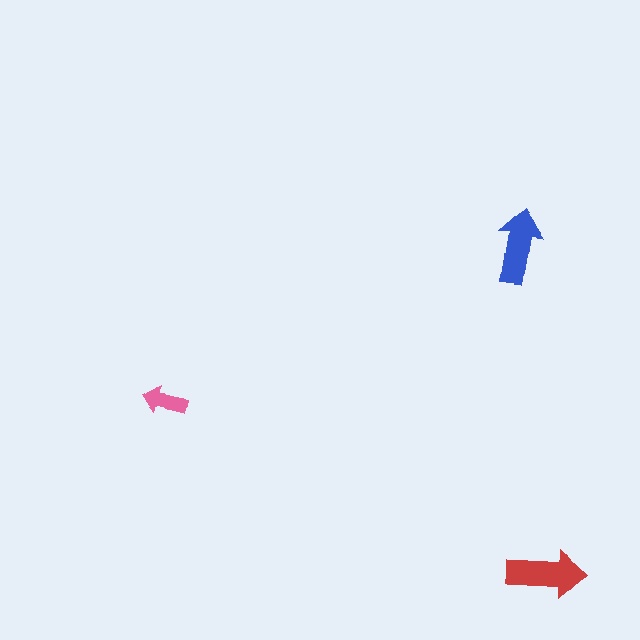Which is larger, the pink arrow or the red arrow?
The red one.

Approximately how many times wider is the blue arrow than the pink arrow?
About 1.5 times wider.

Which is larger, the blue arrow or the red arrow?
The red one.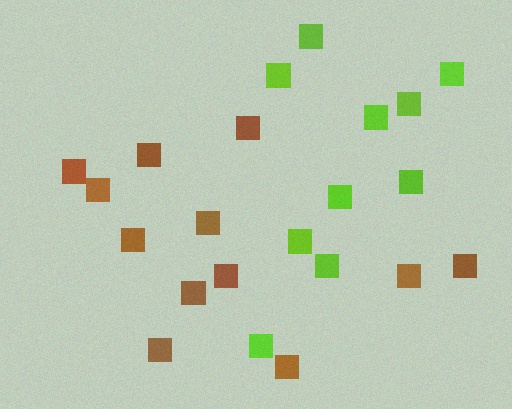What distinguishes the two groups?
There are 2 groups: one group of brown squares (12) and one group of lime squares (10).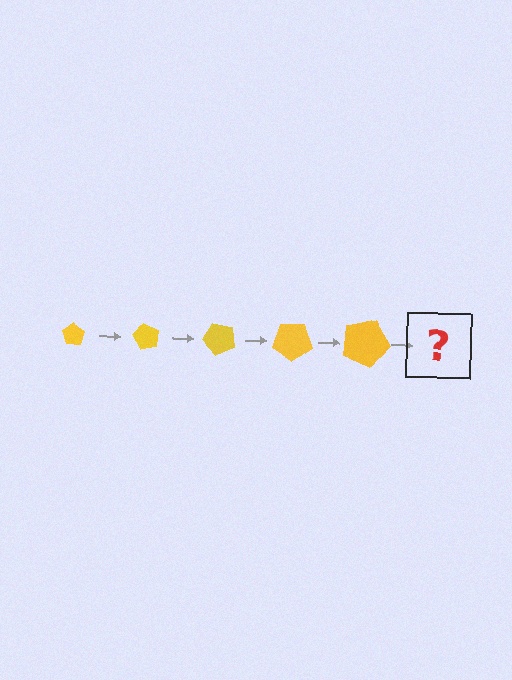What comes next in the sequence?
The next element should be a pentagon, larger than the previous one and rotated 300 degrees from the start.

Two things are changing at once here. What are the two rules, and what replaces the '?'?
The two rules are that the pentagon grows larger each step and it rotates 60 degrees each step. The '?' should be a pentagon, larger than the previous one and rotated 300 degrees from the start.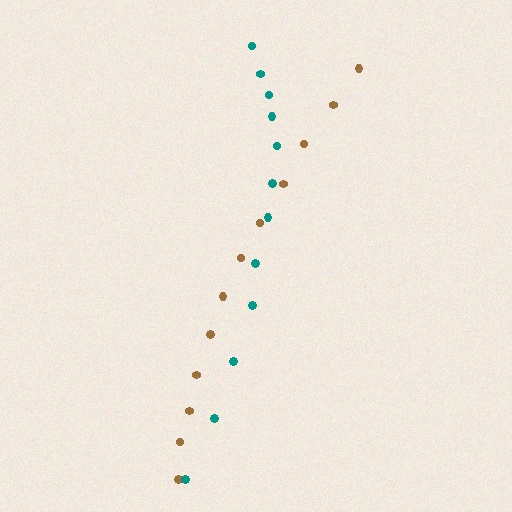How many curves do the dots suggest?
There are 2 distinct paths.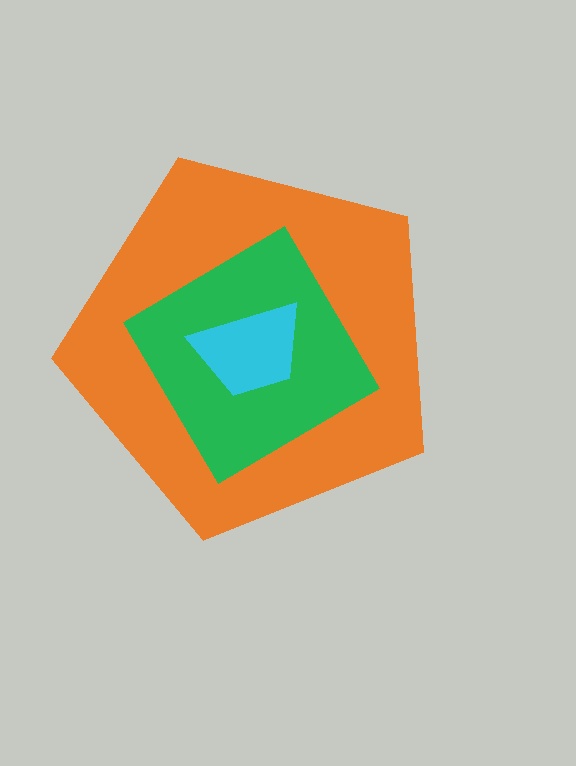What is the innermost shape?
The cyan trapezoid.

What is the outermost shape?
The orange pentagon.